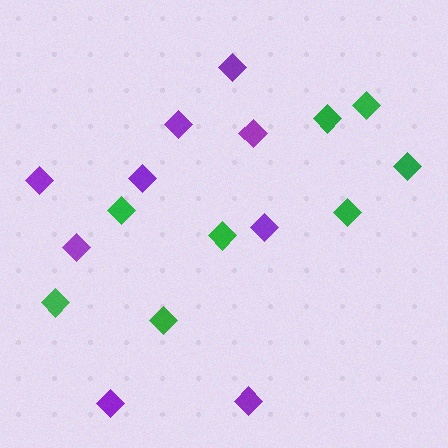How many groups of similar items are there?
There are 2 groups: one group of green diamonds (8) and one group of purple diamonds (9).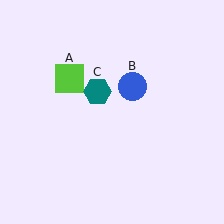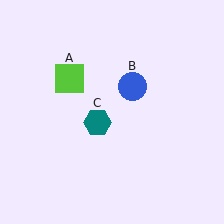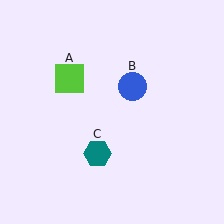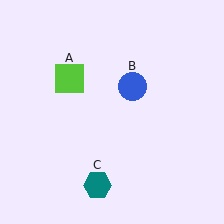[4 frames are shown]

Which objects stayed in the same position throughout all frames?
Lime square (object A) and blue circle (object B) remained stationary.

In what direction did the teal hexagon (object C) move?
The teal hexagon (object C) moved down.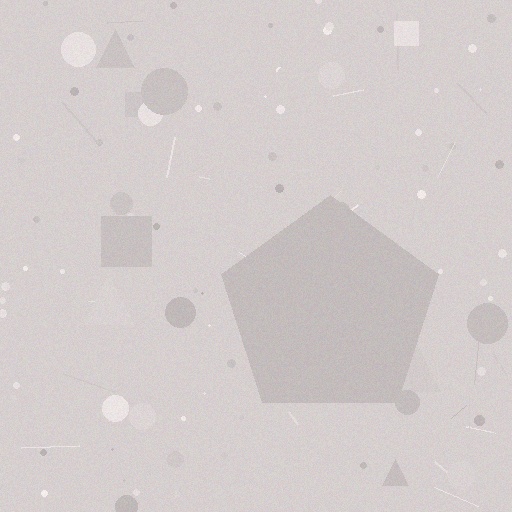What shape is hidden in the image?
A pentagon is hidden in the image.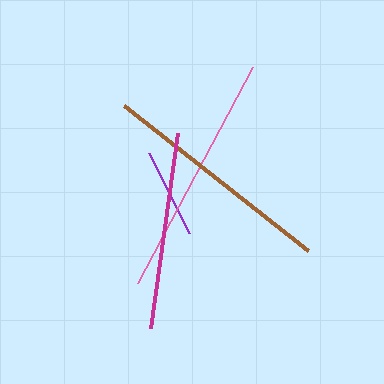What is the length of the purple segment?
The purple segment is approximately 90 pixels long.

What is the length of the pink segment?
The pink segment is approximately 245 pixels long.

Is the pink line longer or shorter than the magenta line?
The pink line is longer than the magenta line.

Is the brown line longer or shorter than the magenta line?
The brown line is longer than the magenta line.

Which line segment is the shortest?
The purple line is the shortest at approximately 90 pixels.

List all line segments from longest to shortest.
From longest to shortest: pink, brown, magenta, purple.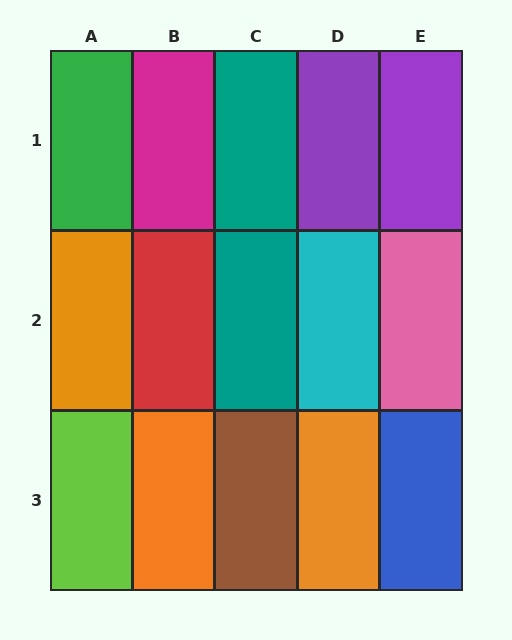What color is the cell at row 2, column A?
Orange.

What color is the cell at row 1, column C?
Teal.